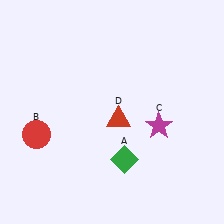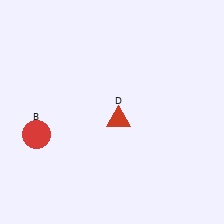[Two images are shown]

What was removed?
The magenta star (C), the green diamond (A) were removed in Image 2.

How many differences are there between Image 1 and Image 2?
There are 2 differences between the two images.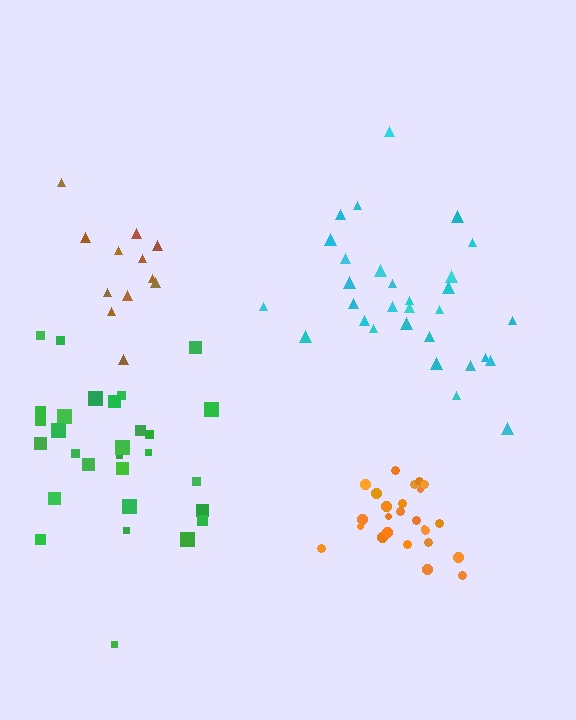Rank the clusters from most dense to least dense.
orange, brown, cyan, green.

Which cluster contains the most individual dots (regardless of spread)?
Cyan (30).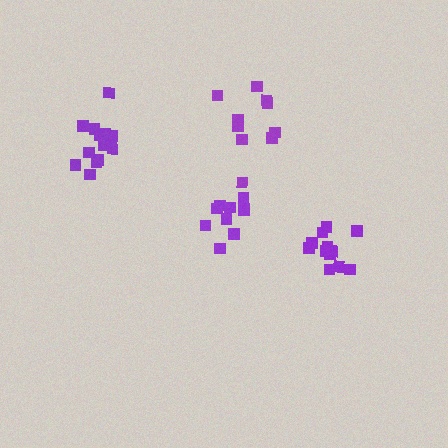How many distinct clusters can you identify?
There are 4 distinct clusters.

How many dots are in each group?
Group 1: 15 dots, Group 2: 12 dots, Group 3: 11 dots, Group 4: 10 dots (48 total).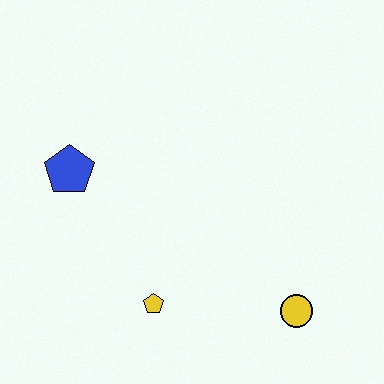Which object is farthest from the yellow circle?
The blue pentagon is farthest from the yellow circle.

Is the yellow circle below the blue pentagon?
Yes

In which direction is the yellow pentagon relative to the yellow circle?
The yellow pentagon is to the left of the yellow circle.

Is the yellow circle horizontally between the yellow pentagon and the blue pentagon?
No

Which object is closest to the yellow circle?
The yellow pentagon is closest to the yellow circle.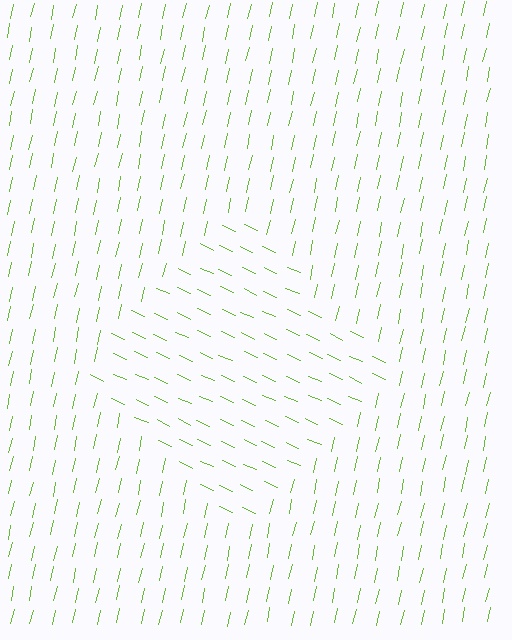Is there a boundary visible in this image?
Yes, there is a texture boundary formed by a change in line orientation.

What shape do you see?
I see a diamond.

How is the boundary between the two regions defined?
The boundary is defined purely by a change in line orientation (approximately 78 degrees difference). All lines are the same color and thickness.